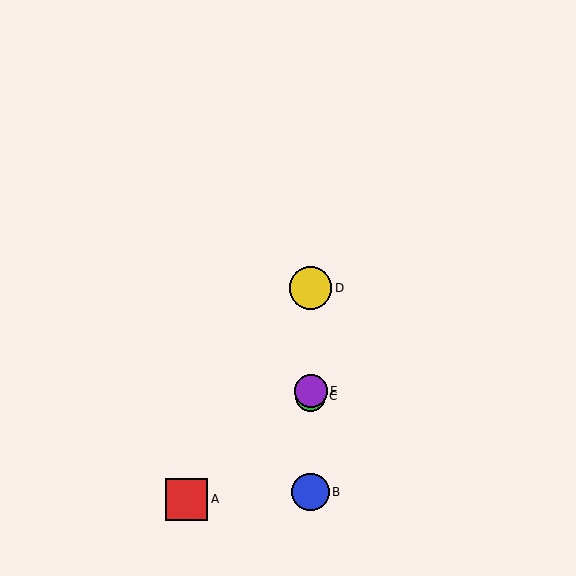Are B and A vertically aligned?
No, B is at x≈311 and A is at x≈187.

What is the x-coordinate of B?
Object B is at x≈311.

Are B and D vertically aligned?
Yes, both are at x≈311.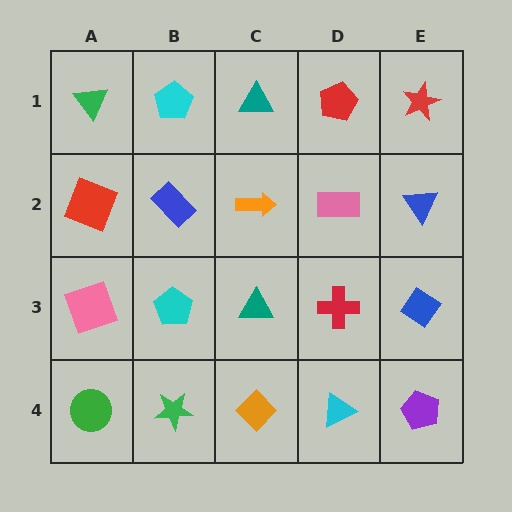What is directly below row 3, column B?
A green star.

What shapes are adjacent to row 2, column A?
A green triangle (row 1, column A), a pink square (row 3, column A), a blue rectangle (row 2, column B).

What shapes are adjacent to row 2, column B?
A cyan pentagon (row 1, column B), a cyan pentagon (row 3, column B), a red square (row 2, column A), an orange arrow (row 2, column C).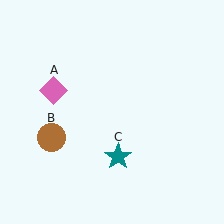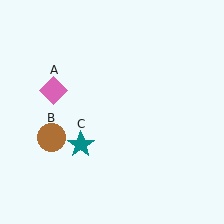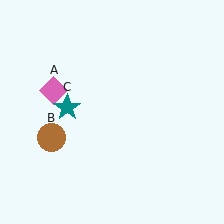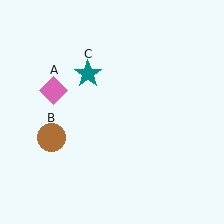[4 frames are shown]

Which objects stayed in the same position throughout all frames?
Pink diamond (object A) and brown circle (object B) remained stationary.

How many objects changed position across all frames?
1 object changed position: teal star (object C).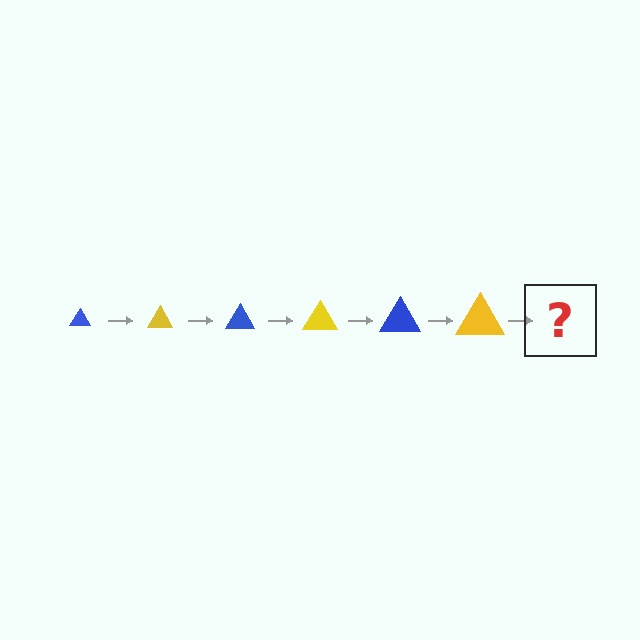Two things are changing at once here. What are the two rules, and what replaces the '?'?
The two rules are that the triangle grows larger each step and the color cycles through blue and yellow. The '?' should be a blue triangle, larger than the previous one.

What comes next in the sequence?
The next element should be a blue triangle, larger than the previous one.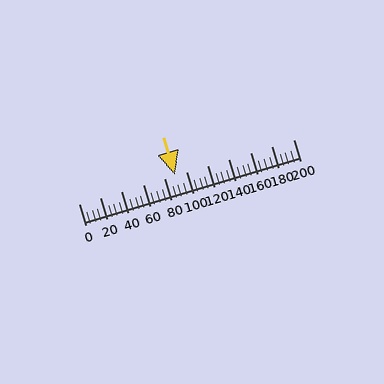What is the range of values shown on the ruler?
The ruler shows values from 0 to 200.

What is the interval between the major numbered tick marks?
The major tick marks are spaced 20 units apart.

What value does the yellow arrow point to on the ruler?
The yellow arrow points to approximately 90.